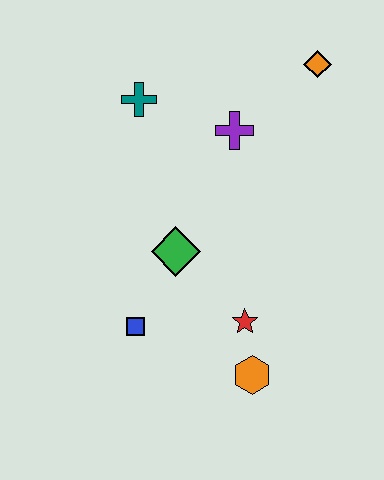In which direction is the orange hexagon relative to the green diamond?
The orange hexagon is below the green diamond.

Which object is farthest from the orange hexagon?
The orange diamond is farthest from the orange hexagon.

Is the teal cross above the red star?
Yes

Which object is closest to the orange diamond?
The purple cross is closest to the orange diamond.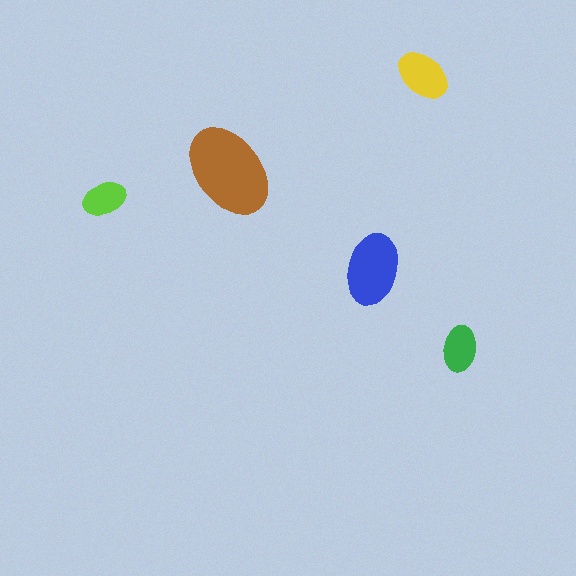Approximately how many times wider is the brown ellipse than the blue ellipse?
About 1.5 times wider.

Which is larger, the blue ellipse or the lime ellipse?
The blue one.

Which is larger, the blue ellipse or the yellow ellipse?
The blue one.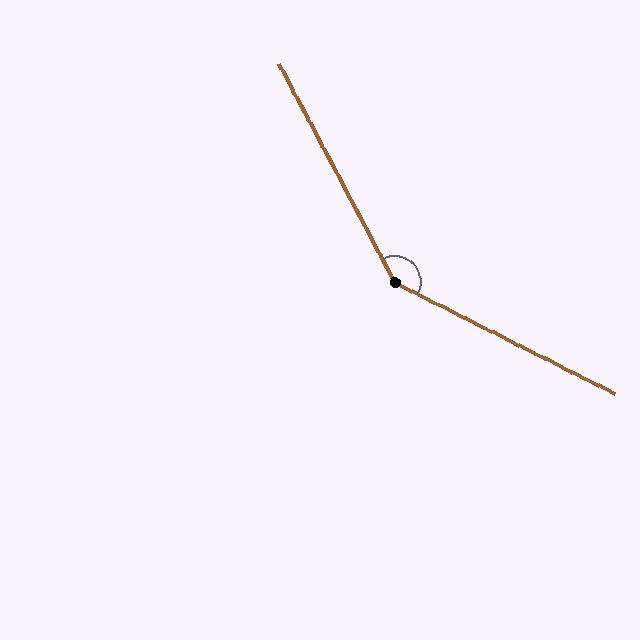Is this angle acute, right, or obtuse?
It is obtuse.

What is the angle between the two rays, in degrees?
Approximately 145 degrees.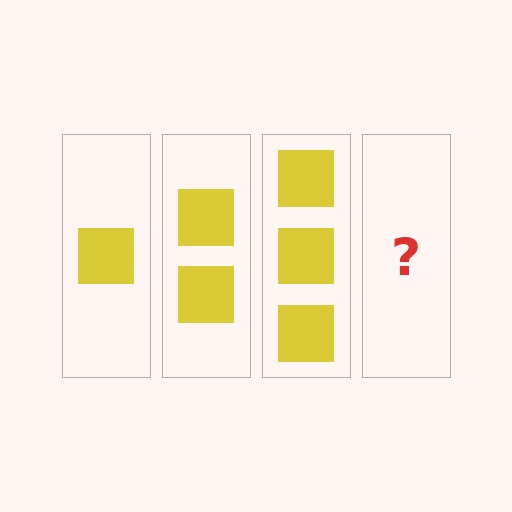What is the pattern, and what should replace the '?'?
The pattern is that each step adds one more square. The '?' should be 4 squares.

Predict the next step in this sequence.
The next step is 4 squares.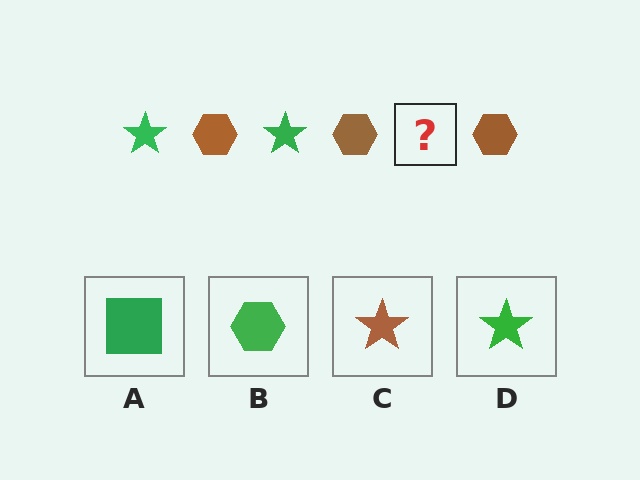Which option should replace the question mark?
Option D.